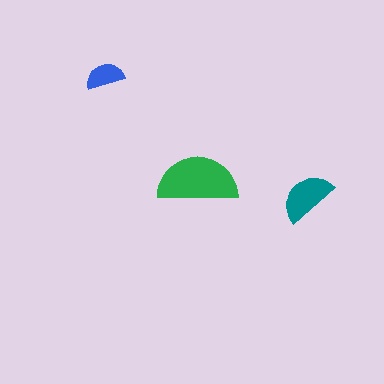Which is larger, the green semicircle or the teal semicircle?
The green one.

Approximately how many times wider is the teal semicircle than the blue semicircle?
About 1.5 times wider.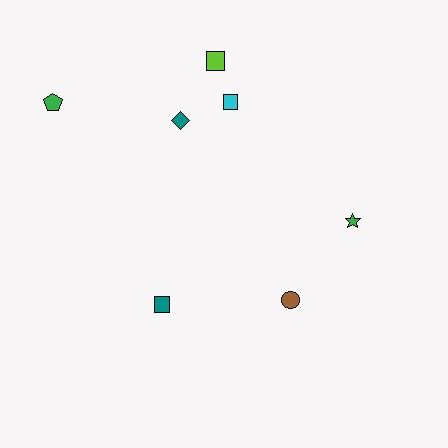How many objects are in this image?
There are 7 objects.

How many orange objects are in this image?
There are no orange objects.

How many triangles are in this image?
There are no triangles.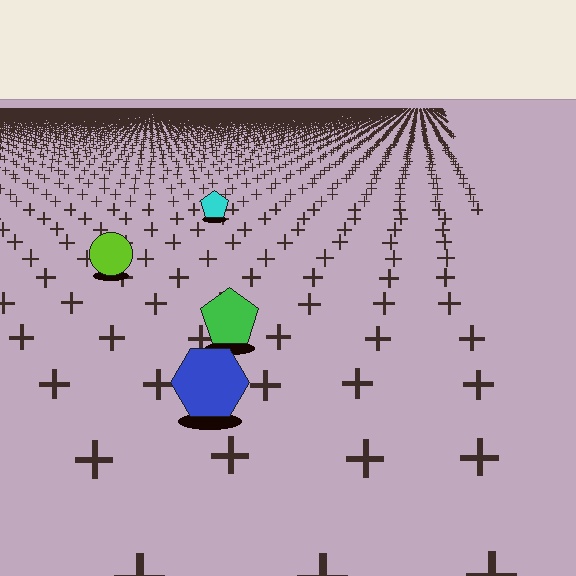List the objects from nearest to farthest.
From nearest to farthest: the blue hexagon, the green pentagon, the lime circle, the cyan pentagon.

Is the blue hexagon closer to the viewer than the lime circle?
Yes. The blue hexagon is closer — you can tell from the texture gradient: the ground texture is coarser near it.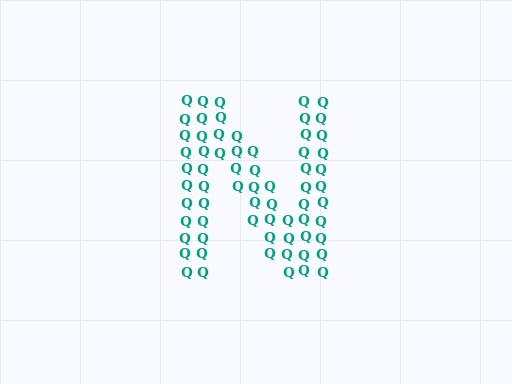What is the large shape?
The large shape is the letter N.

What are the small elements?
The small elements are letter Q's.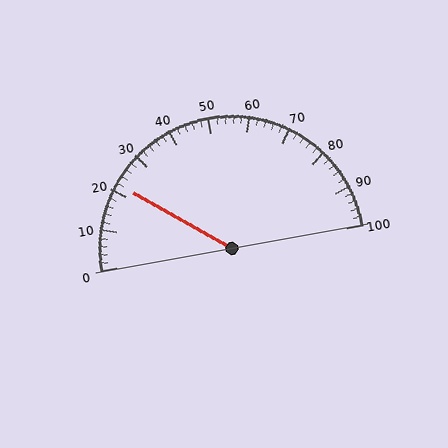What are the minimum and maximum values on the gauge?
The gauge ranges from 0 to 100.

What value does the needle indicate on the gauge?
The needle indicates approximately 22.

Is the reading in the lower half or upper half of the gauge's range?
The reading is in the lower half of the range (0 to 100).